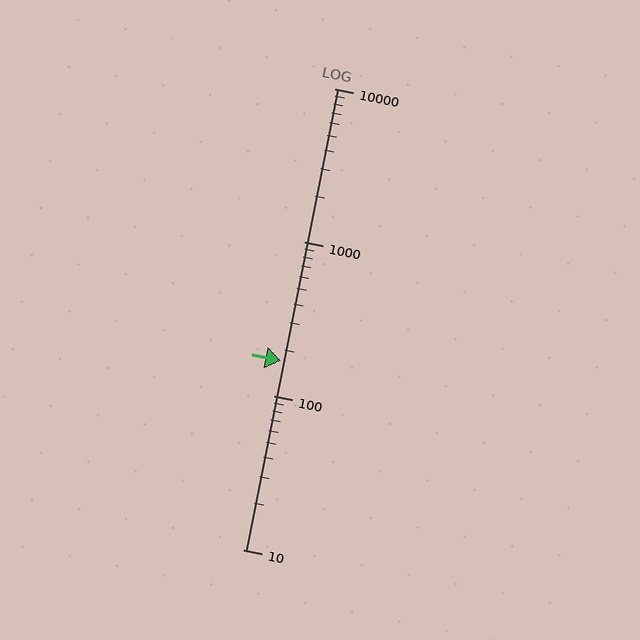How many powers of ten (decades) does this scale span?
The scale spans 3 decades, from 10 to 10000.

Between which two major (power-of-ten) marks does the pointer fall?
The pointer is between 100 and 1000.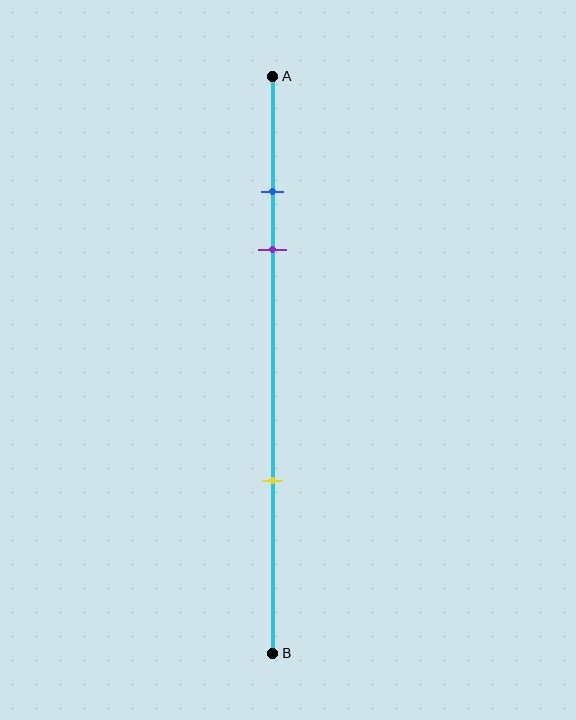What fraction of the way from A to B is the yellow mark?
The yellow mark is approximately 70% (0.7) of the way from A to B.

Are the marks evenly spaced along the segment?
No, the marks are not evenly spaced.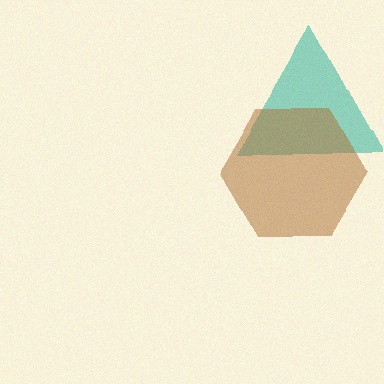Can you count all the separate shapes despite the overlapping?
Yes, there are 2 separate shapes.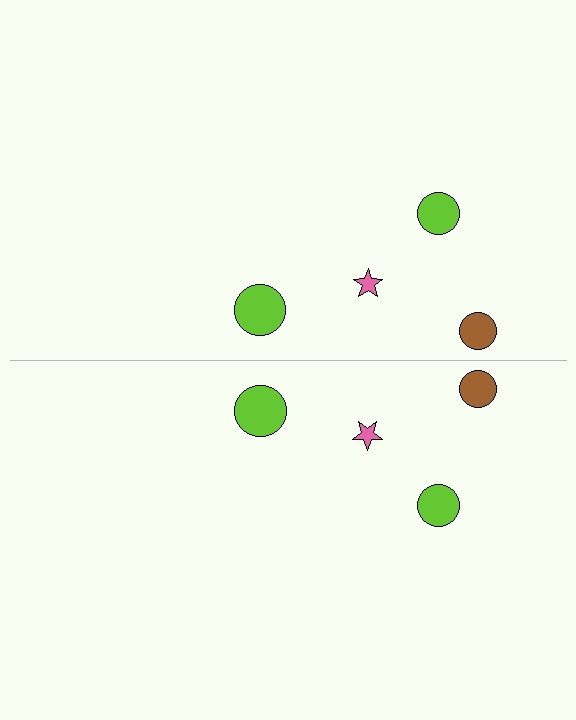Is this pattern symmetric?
Yes, this pattern has bilateral (reflection) symmetry.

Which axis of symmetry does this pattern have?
The pattern has a horizontal axis of symmetry running through the center of the image.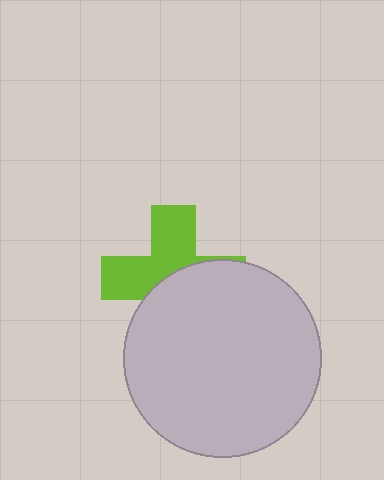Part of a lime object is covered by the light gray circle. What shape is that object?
It is a cross.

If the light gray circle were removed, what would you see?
You would see the complete lime cross.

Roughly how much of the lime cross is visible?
About half of it is visible (roughly 49%).